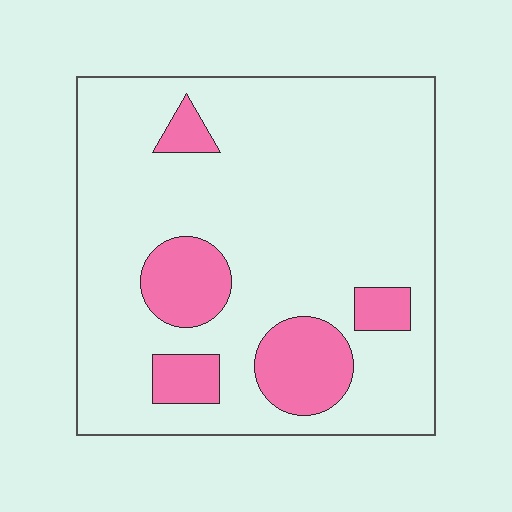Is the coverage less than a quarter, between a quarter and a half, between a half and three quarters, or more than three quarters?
Less than a quarter.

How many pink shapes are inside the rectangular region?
5.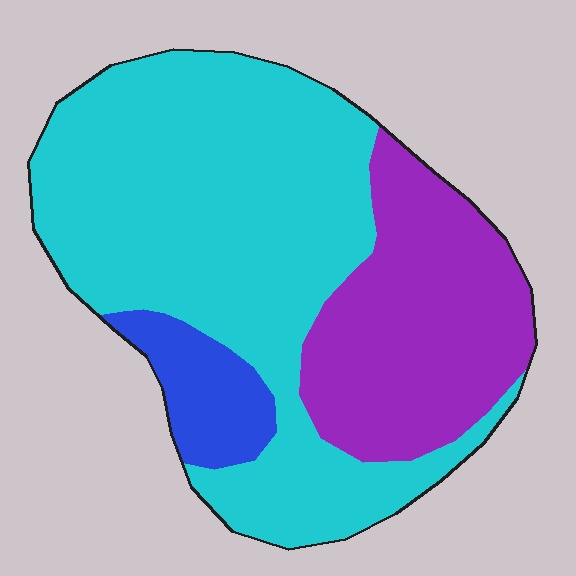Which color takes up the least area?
Blue, at roughly 10%.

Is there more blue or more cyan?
Cyan.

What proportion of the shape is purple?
Purple takes up between a quarter and a half of the shape.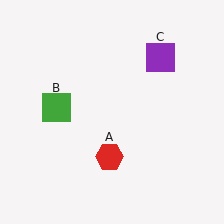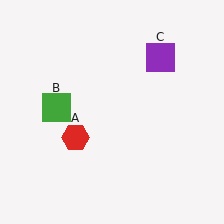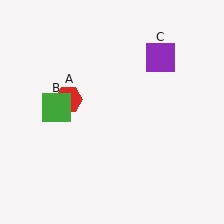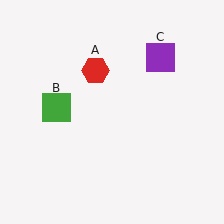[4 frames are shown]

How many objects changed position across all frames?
1 object changed position: red hexagon (object A).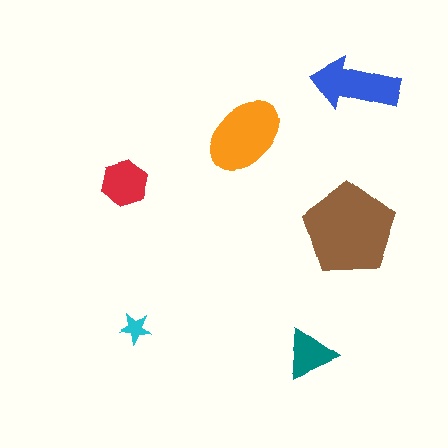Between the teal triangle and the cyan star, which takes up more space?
The teal triangle.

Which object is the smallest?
The cyan star.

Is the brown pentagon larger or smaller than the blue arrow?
Larger.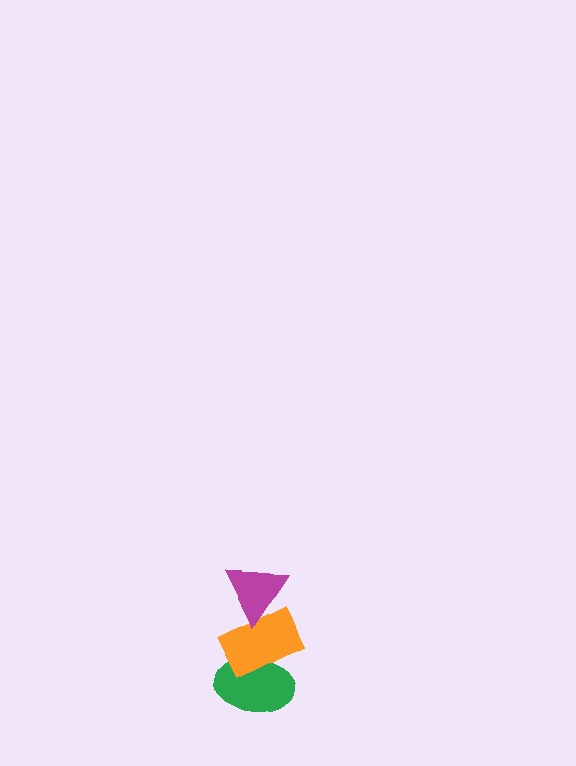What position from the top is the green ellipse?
The green ellipse is 3rd from the top.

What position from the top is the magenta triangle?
The magenta triangle is 1st from the top.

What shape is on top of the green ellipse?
The orange rectangle is on top of the green ellipse.